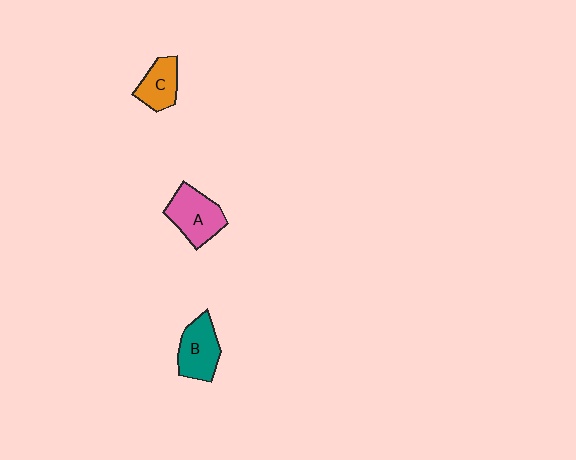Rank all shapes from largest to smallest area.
From largest to smallest: A (pink), B (teal), C (orange).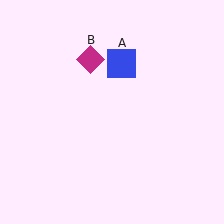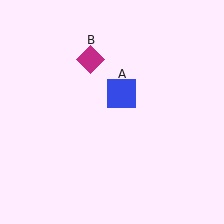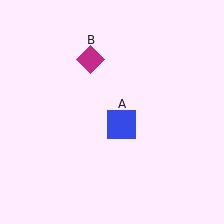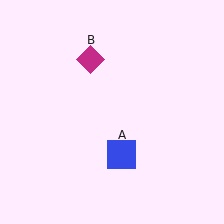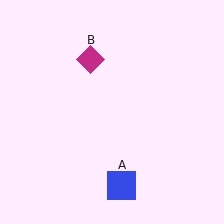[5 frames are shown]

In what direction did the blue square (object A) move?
The blue square (object A) moved down.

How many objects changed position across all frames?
1 object changed position: blue square (object A).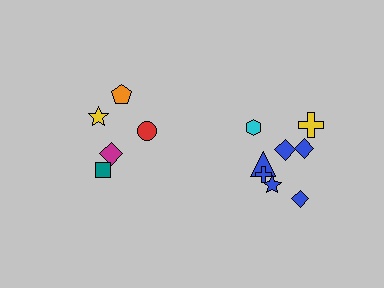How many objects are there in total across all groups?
There are 13 objects.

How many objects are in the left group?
There are 5 objects.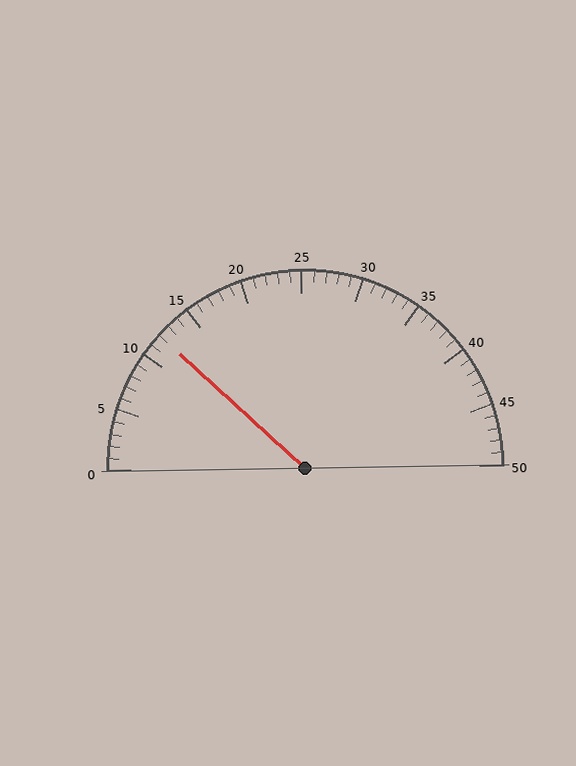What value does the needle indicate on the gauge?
The needle indicates approximately 12.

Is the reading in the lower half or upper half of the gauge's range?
The reading is in the lower half of the range (0 to 50).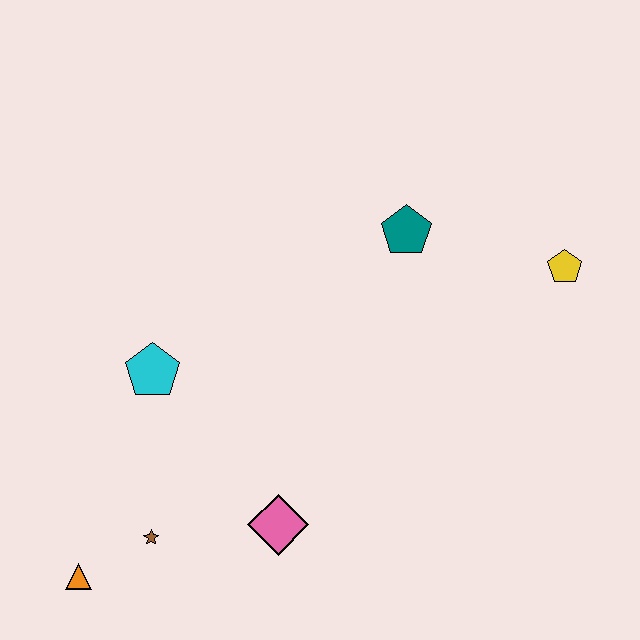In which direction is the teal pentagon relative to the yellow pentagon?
The teal pentagon is to the left of the yellow pentagon.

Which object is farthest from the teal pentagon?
The orange triangle is farthest from the teal pentagon.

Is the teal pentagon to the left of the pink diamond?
No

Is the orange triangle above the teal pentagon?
No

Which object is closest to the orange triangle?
The brown star is closest to the orange triangle.